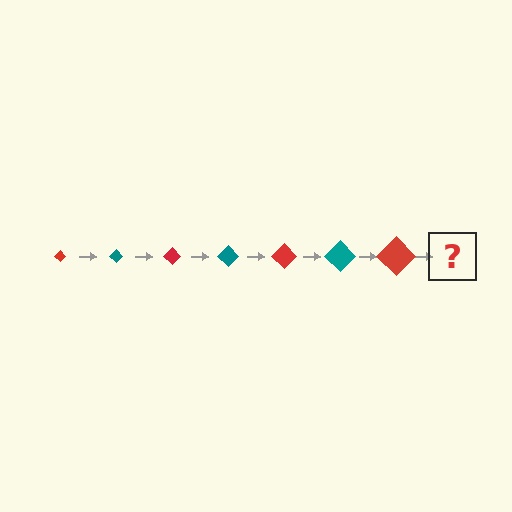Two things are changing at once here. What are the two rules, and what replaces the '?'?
The two rules are that the diamond grows larger each step and the color cycles through red and teal. The '?' should be a teal diamond, larger than the previous one.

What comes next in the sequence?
The next element should be a teal diamond, larger than the previous one.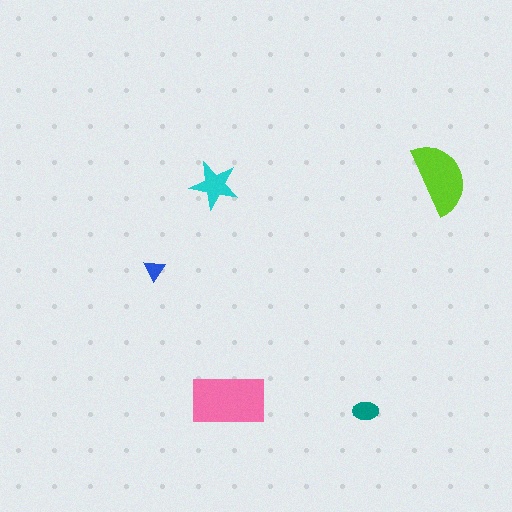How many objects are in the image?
There are 5 objects in the image.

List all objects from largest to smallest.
The pink rectangle, the lime semicircle, the cyan star, the teal ellipse, the blue triangle.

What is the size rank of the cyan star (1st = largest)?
3rd.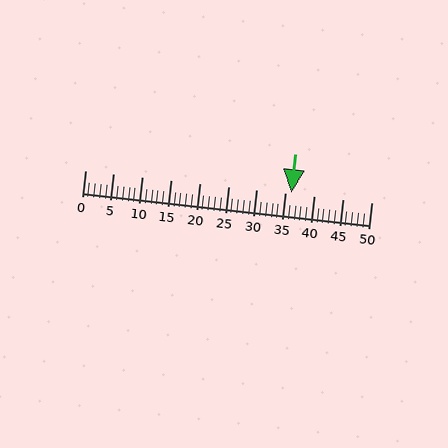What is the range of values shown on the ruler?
The ruler shows values from 0 to 50.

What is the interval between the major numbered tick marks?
The major tick marks are spaced 5 units apart.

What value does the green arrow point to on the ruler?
The green arrow points to approximately 36.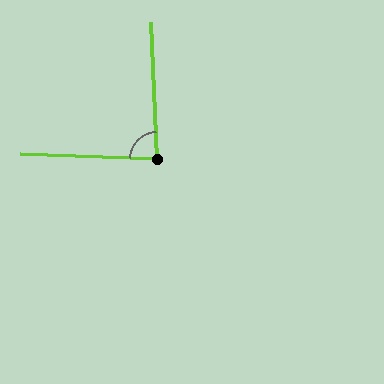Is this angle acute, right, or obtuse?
It is approximately a right angle.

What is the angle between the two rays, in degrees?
Approximately 85 degrees.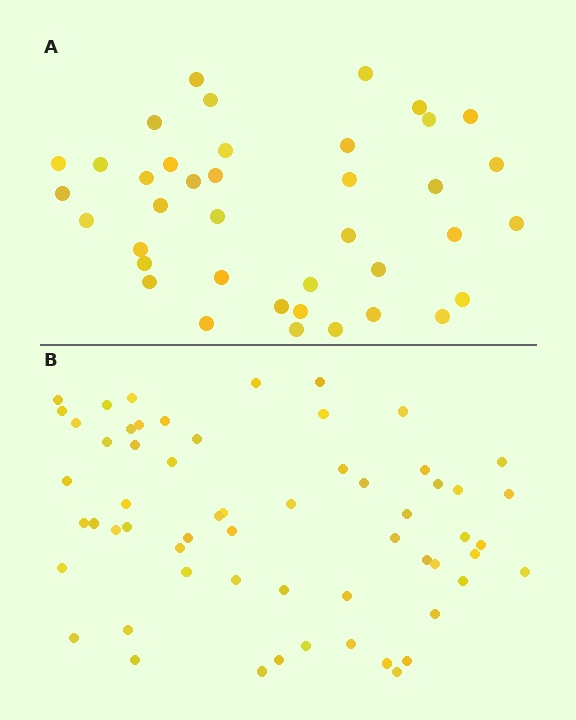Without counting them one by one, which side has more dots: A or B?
Region B (the bottom region) has more dots.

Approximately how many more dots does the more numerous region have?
Region B has approximately 20 more dots than region A.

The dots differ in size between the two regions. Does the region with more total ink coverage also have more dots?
No. Region A has more total ink coverage because its dots are larger, but region B actually contains more individual dots. Total area can be misleading — the number of items is what matters here.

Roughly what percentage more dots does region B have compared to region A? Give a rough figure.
About 55% more.